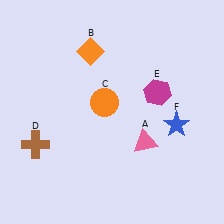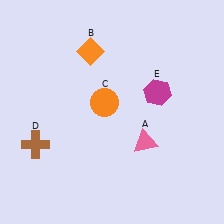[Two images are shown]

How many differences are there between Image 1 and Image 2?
There is 1 difference between the two images.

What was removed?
The blue star (F) was removed in Image 2.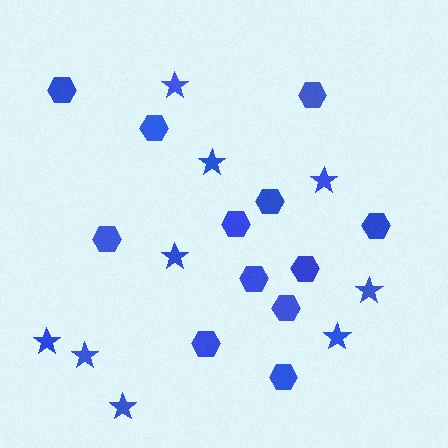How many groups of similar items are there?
There are 2 groups: one group of stars (9) and one group of hexagons (12).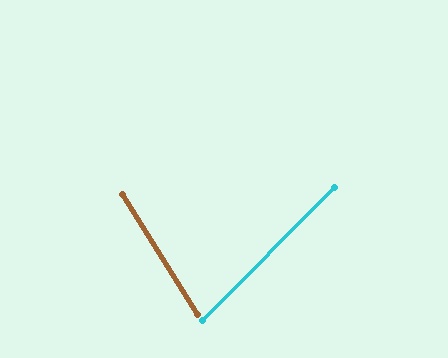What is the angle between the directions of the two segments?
Approximately 77 degrees.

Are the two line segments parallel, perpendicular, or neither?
Neither parallel nor perpendicular — they differ by about 77°.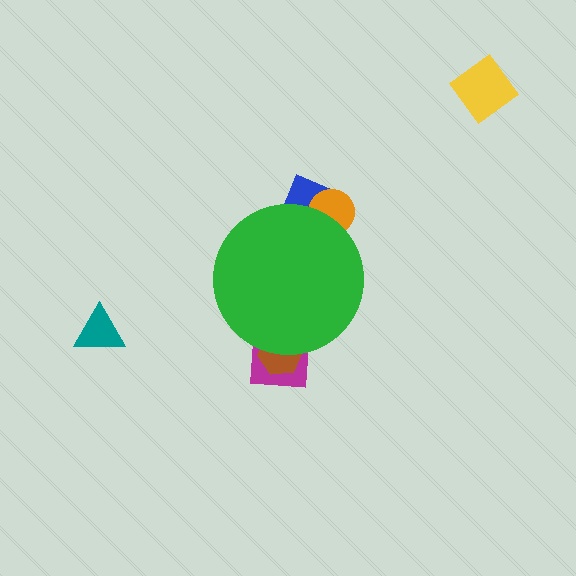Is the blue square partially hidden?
Yes, the blue square is partially hidden behind the green circle.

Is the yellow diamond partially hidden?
No, the yellow diamond is fully visible.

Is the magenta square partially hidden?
Yes, the magenta square is partially hidden behind the green circle.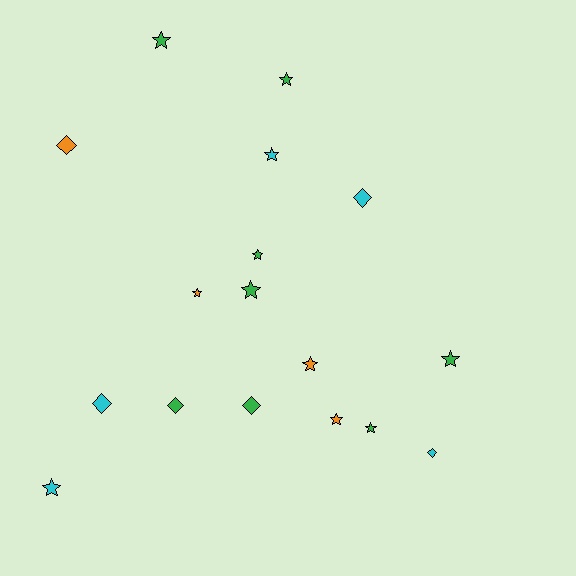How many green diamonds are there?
There are 2 green diamonds.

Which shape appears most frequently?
Star, with 11 objects.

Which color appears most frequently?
Green, with 8 objects.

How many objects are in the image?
There are 17 objects.